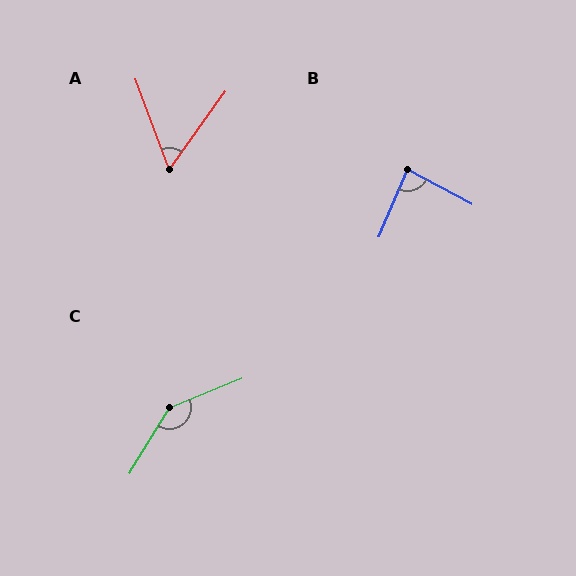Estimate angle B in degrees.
Approximately 85 degrees.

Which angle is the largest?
C, at approximately 144 degrees.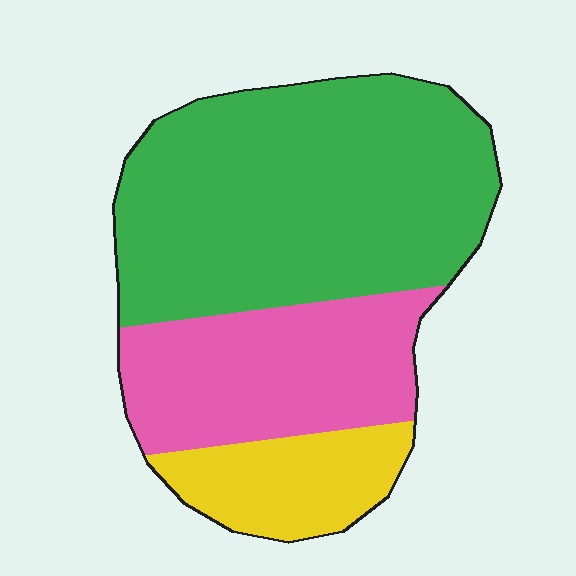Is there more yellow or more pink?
Pink.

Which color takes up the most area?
Green, at roughly 55%.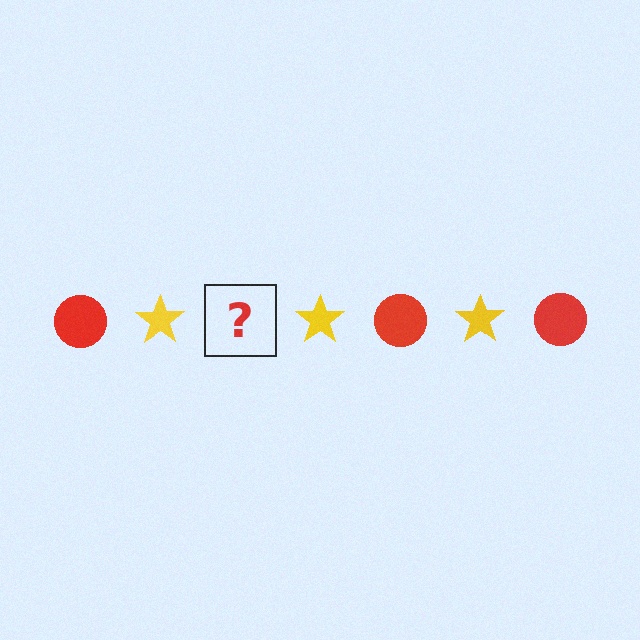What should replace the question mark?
The question mark should be replaced with a red circle.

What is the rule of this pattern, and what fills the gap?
The rule is that the pattern alternates between red circle and yellow star. The gap should be filled with a red circle.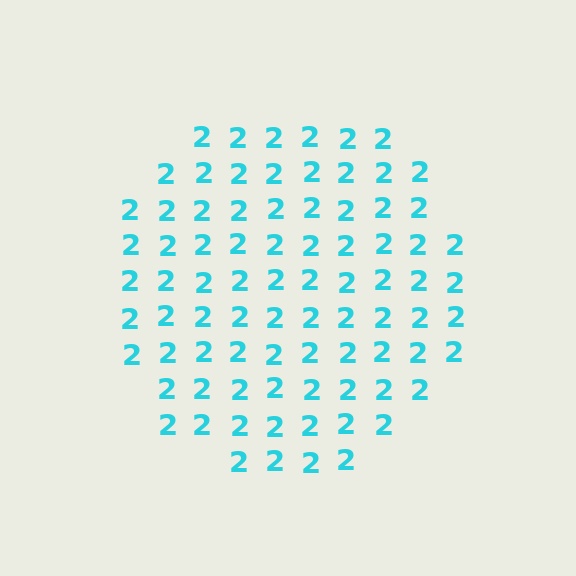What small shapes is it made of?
It is made of small digit 2's.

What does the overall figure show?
The overall figure shows a circle.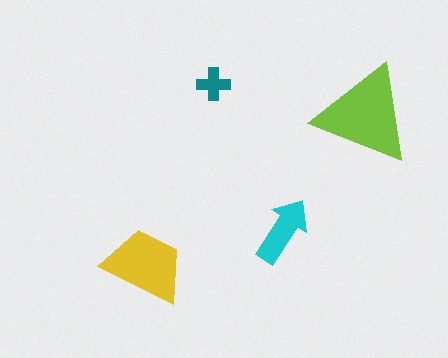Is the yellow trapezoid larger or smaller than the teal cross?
Larger.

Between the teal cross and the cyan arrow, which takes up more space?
The cyan arrow.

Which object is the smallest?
The teal cross.